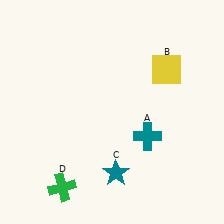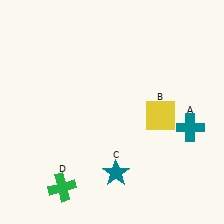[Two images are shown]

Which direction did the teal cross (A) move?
The teal cross (A) moved right.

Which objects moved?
The objects that moved are: the teal cross (A), the yellow square (B).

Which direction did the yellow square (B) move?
The yellow square (B) moved down.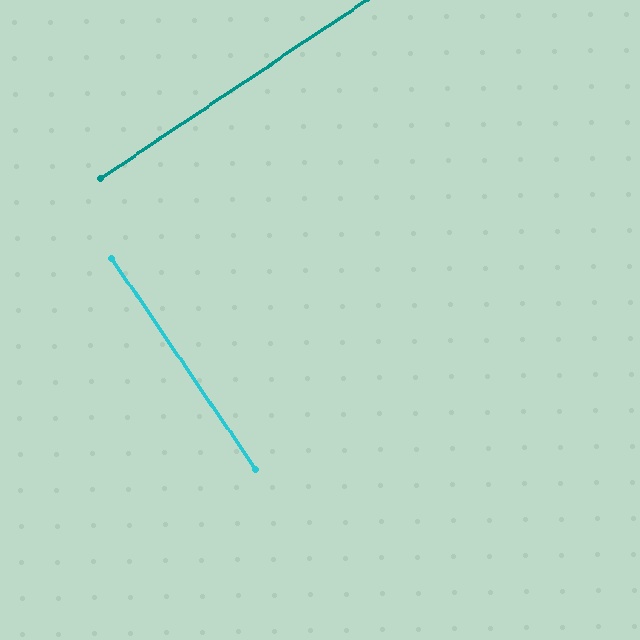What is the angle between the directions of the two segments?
Approximately 90 degrees.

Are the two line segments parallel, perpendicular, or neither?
Perpendicular — they meet at approximately 90°.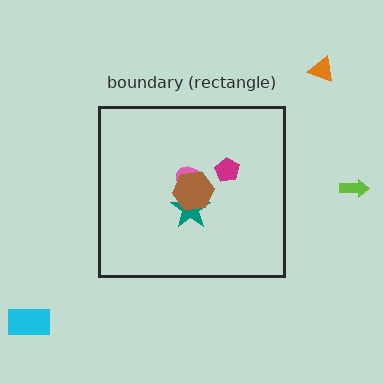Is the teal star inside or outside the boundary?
Inside.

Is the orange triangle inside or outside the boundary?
Outside.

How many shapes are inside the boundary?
4 inside, 3 outside.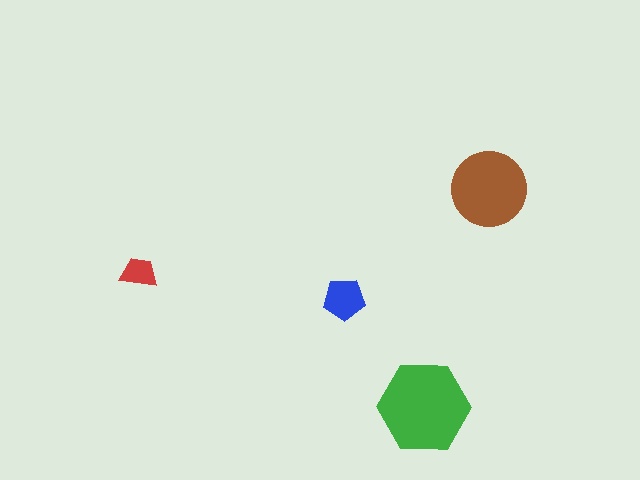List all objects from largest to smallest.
The green hexagon, the brown circle, the blue pentagon, the red trapezoid.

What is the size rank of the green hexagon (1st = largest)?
1st.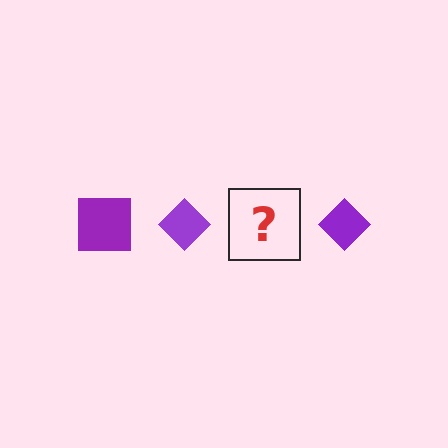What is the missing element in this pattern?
The missing element is a purple square.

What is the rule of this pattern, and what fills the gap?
The rule is that the pattern cycles through square, diamond shapes in purple. The gap should be filled with a purple square.